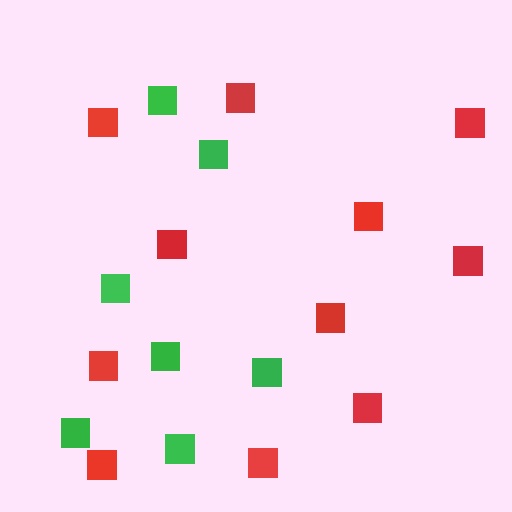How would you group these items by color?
There are 2 groups: one group of red squares (11) and one group of green squares (7).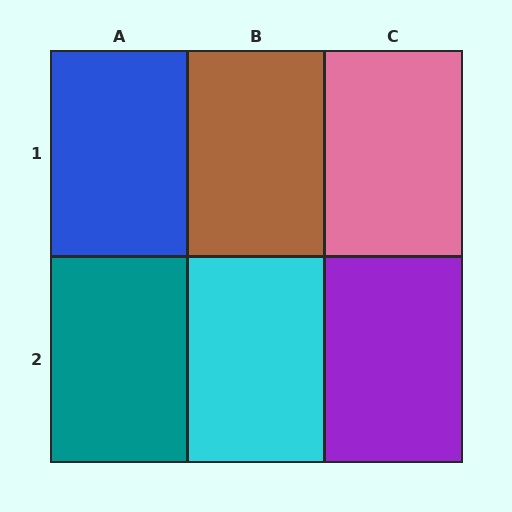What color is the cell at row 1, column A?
Blue.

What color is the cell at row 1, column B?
Brown.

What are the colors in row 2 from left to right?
Teal, cyan, purple.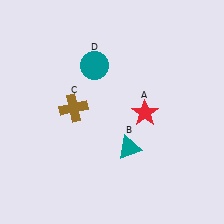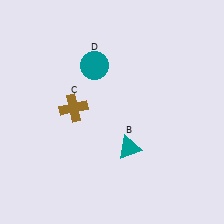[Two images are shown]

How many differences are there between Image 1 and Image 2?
There is 1 difference between the two images.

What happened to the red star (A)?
The red star (A) was removed in Image 2. It was in the bottom-right area of Image 1.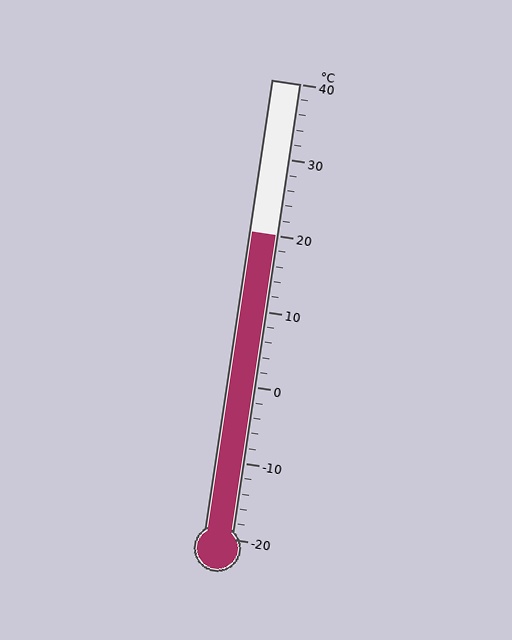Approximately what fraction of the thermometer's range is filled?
The thermometer is filled to approximately 65% of its range.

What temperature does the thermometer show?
The thermometer shows approximately 20°C.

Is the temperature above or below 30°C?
The temperature is below 30°C.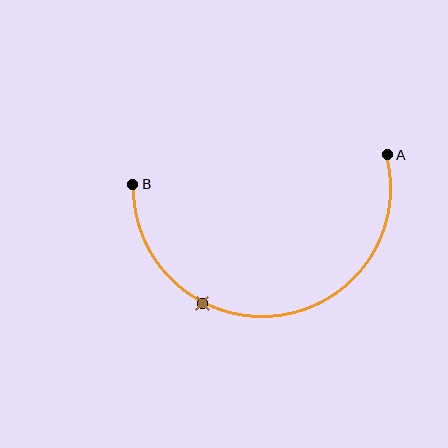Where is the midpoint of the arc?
The arc midpoint is the point on the curve farthest from the straight line joining A and B. It sits below that line.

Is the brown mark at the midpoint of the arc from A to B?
No. The brown mark lies on the arc but is closer to endpoint B. The arc midpoint would be at the point on the curve equidistant along the arc from both A and B.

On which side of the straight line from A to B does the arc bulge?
The arc bulges below the straight line connecting A and B.